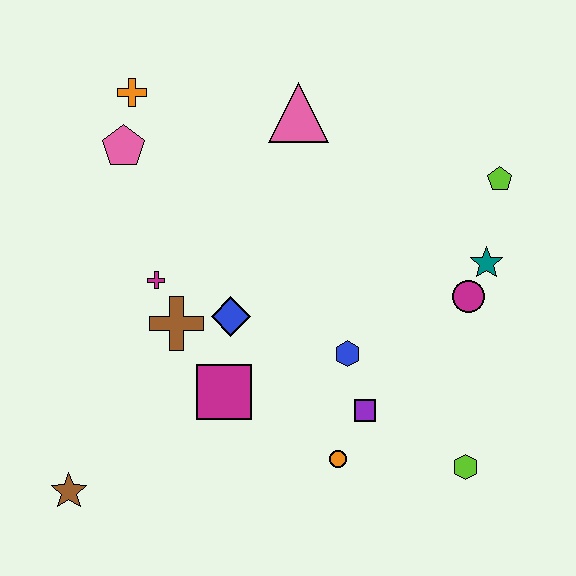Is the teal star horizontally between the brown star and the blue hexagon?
No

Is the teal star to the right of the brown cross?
Yes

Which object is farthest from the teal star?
The brown star is farthest from the teal star.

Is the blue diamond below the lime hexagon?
No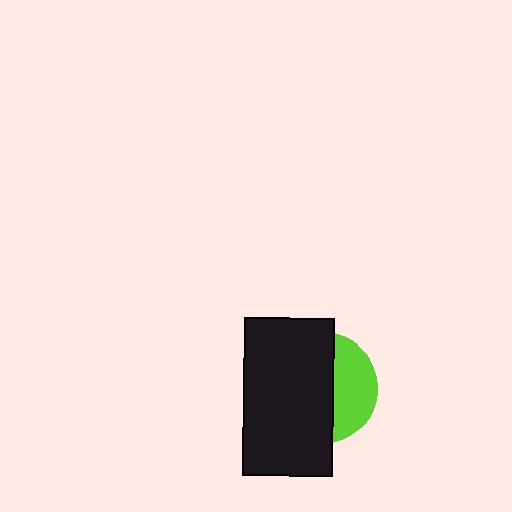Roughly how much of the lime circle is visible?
A small part of it is visible (roughly 37%).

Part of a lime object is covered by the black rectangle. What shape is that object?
It is a circle.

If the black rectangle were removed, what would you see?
You would see the complete lime circle.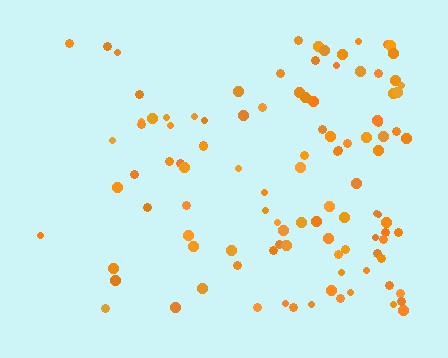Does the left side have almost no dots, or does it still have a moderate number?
Still a moderate number, just noticeably fewer than the right.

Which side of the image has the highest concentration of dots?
The right.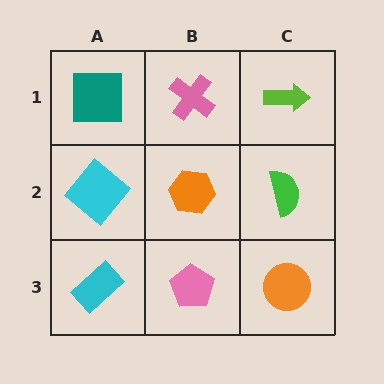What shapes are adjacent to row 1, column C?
A green semicircle (row 2, column C), a pink cross (row 1, column B).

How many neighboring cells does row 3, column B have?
3.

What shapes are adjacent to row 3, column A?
A cyan diamond (row 2, column A), a pink pentagon (row 3, column B).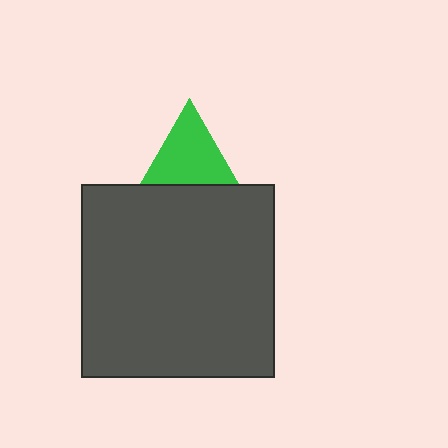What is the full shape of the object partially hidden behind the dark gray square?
The partially hidden object is a green triangle.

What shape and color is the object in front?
The object in front is a dark gray square.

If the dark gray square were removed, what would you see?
You would see the complete green triangle.